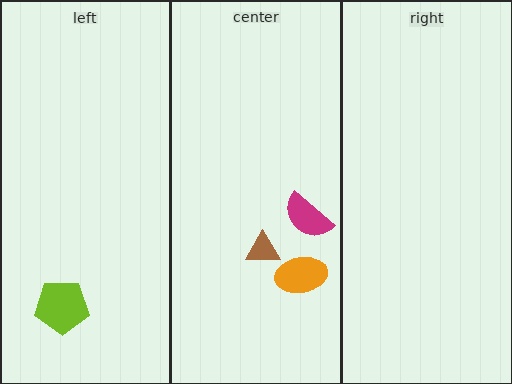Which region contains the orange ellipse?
The center region.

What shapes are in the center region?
The brown triangle, the orange ellipse, the magenta semicircle.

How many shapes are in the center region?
3.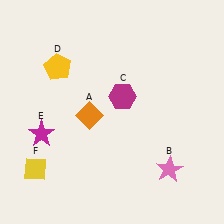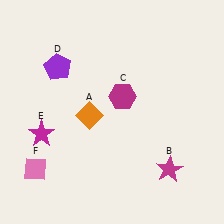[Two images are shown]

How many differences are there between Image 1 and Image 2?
There are 3 differences between the two images.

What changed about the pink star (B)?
In Image 1, B is pink. In Image 2, it changed to magenta.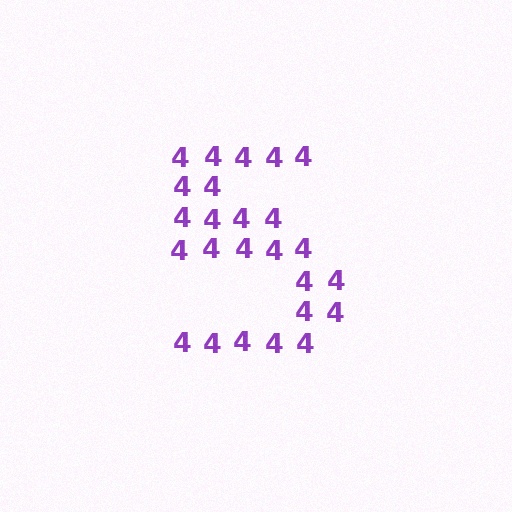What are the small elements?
The small elements are digit 4's.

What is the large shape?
The large shape is the digit 5.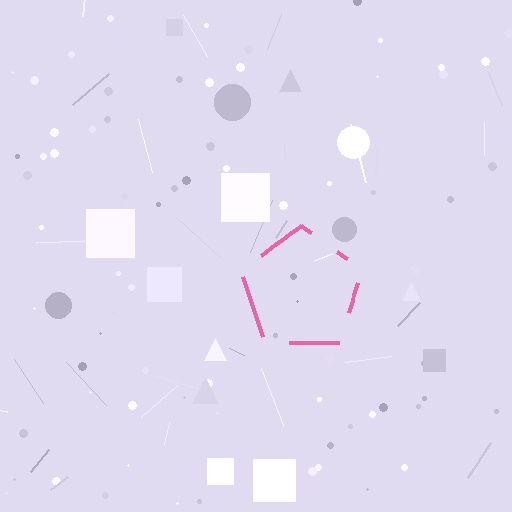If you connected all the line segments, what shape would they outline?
They would outline a pentagon.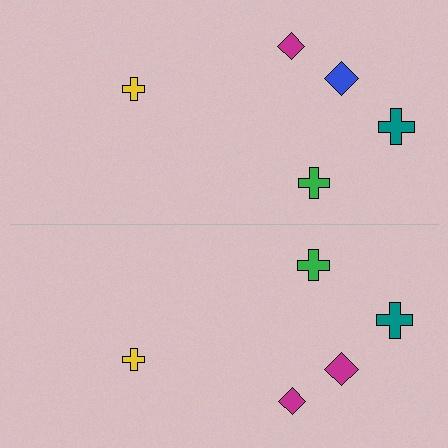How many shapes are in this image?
There are 10 shapes in this image.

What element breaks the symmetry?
The magenta diamond on the bottom side breaks the symmetry — its mirror counterpart is blue.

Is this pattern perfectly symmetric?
No, the pattern is not perfectly symmetric. The magenta diamond on the bottom side breaks the symmetry — its mirror counterpart is blue.